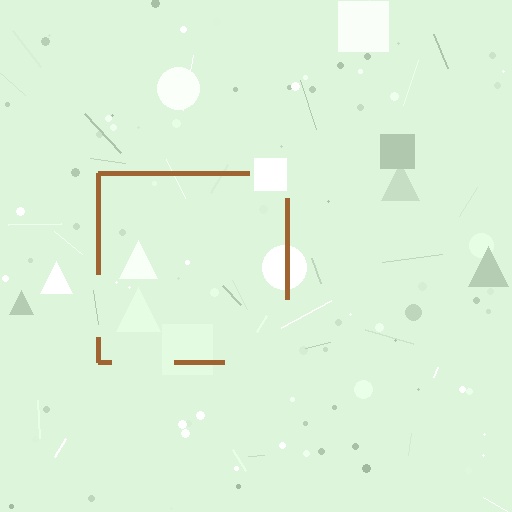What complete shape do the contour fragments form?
The contour fragments form a square.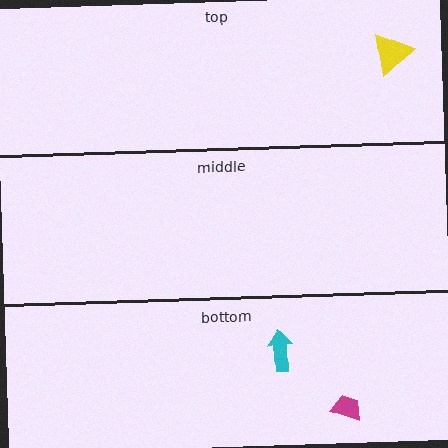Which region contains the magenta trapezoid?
The bottom region.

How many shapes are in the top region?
1.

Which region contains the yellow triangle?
The top region.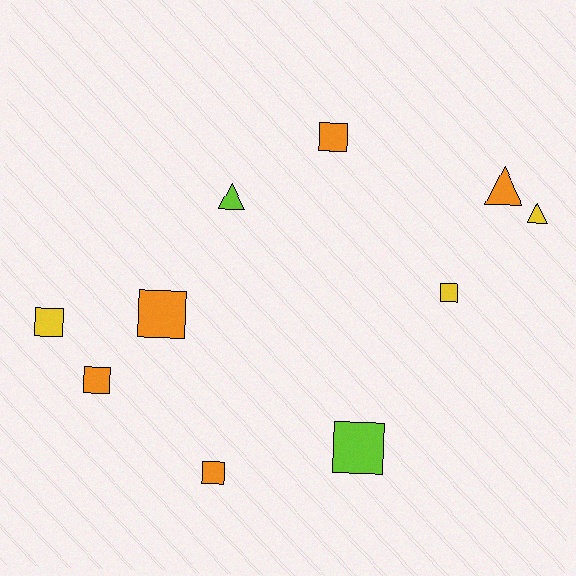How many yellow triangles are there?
There is 1 yellow triangle.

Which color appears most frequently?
Orange, with 5 objects.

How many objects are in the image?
There are 10 objects.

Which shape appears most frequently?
Square, with 7 objects.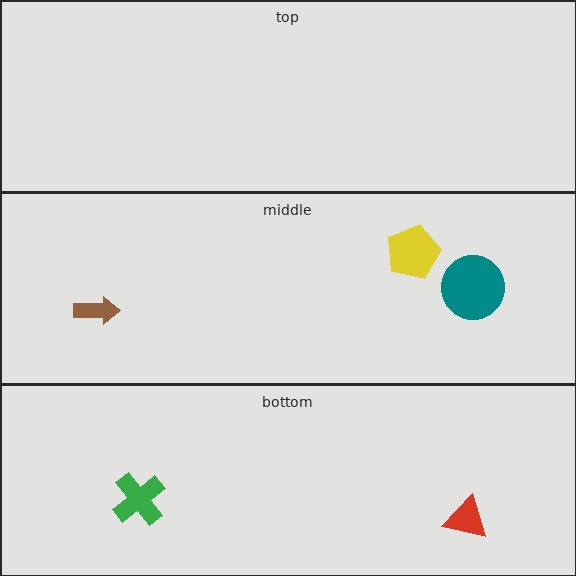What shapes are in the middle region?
The brown arrow, the yellow pentagon, the teal circle.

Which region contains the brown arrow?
The middle region.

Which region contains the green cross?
The bottom region.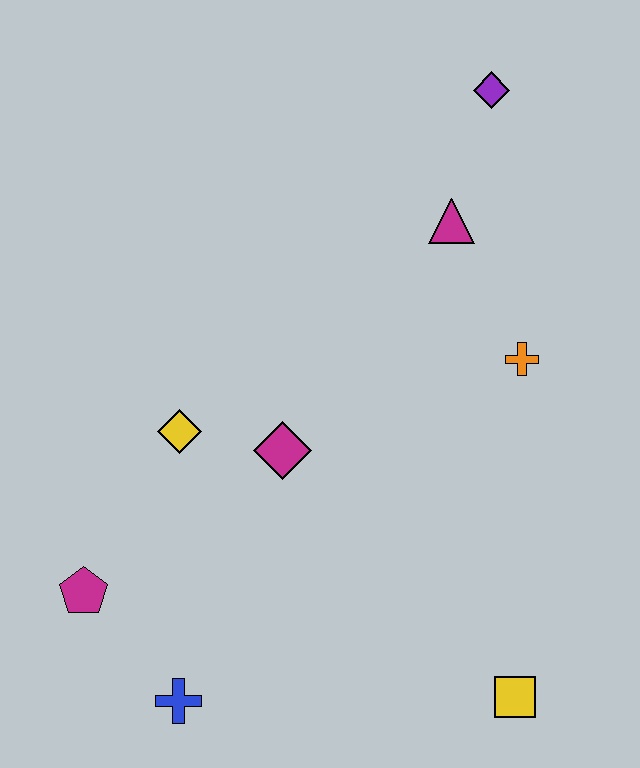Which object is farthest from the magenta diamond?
The purple diamond is farthest from the magenta diamond.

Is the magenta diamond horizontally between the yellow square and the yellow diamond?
Yes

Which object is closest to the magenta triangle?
The purple diamond is closest to the magenta triangle.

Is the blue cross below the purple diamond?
Yes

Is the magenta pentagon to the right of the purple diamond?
No